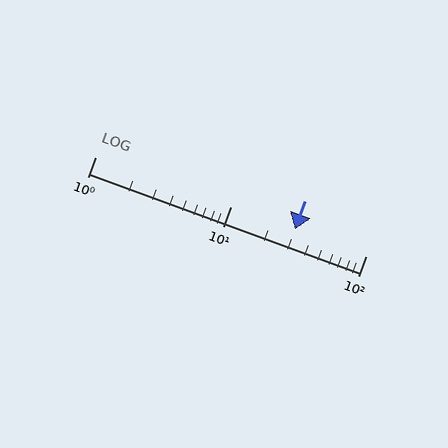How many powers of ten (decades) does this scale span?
The scale spans 2 decades, from 1 to 100.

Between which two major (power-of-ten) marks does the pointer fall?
The pointer is between 10 and 100.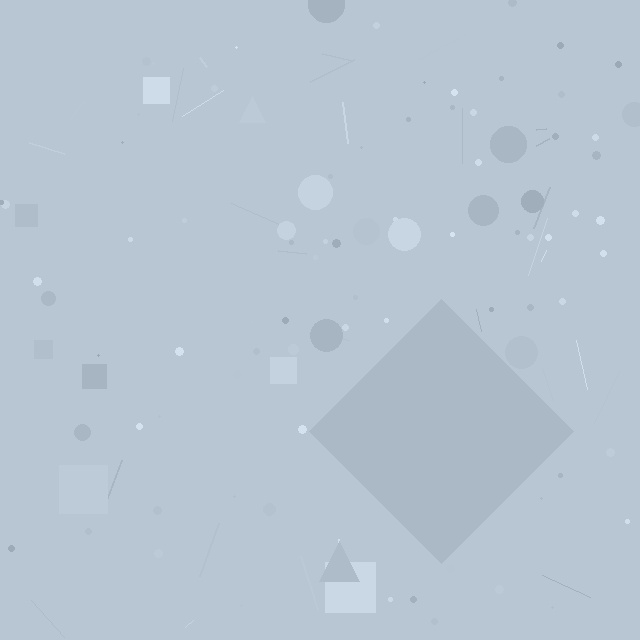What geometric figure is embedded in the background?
A diamond is embedded in the background.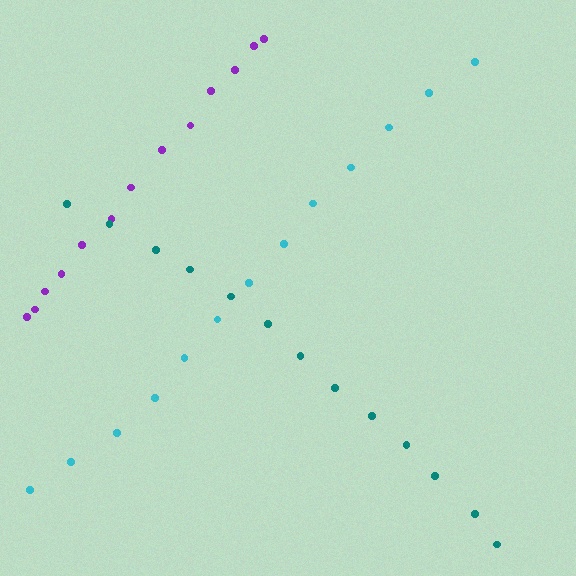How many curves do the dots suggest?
There are 3 distinct paths.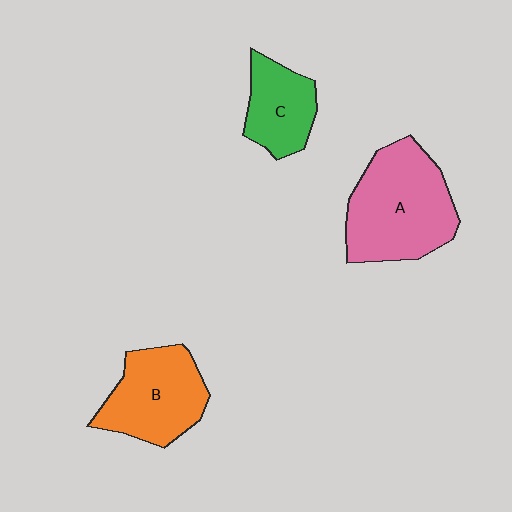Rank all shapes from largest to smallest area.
From largest to smallest: A (pink), B (orange), C (green).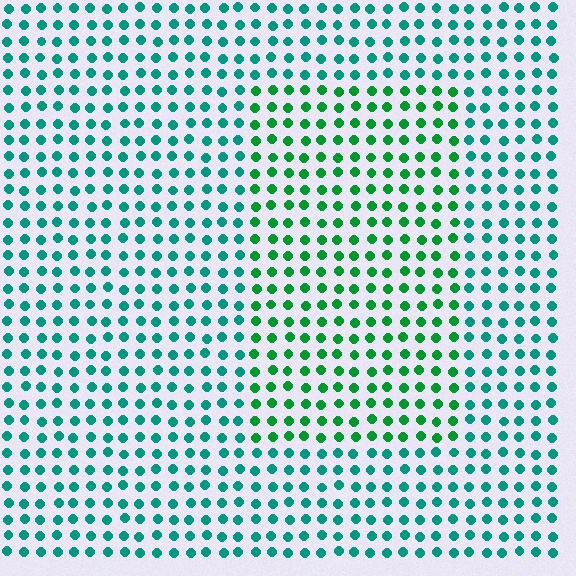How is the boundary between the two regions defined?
The boundary is defined purely by a slight shift in hue (about 33 degrees). Spacing, size, and orientation are identical on both sides.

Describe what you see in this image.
The image is filled with small teal elements in a uniform arrangement. A rectangle-shaped region is visible where the elements are tinted to a slightly different hue, forming a subtle color boundary.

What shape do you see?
I see a rectangle.